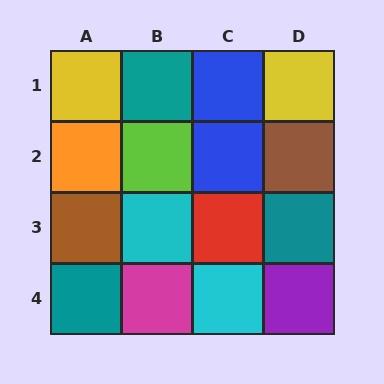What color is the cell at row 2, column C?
Blue.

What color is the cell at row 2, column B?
Lime.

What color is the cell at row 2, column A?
Orange.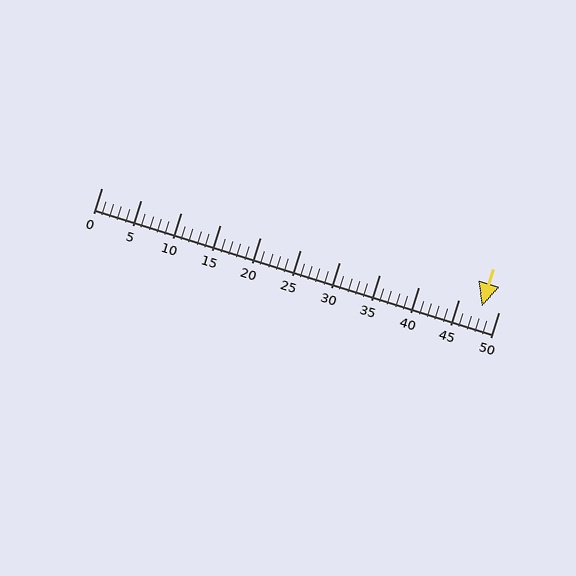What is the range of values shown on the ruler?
The ruler shows values from 0 to 50.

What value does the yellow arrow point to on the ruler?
The yellow arrow points to approximately 48.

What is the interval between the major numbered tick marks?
The major tick marks are spaced 5 units apart.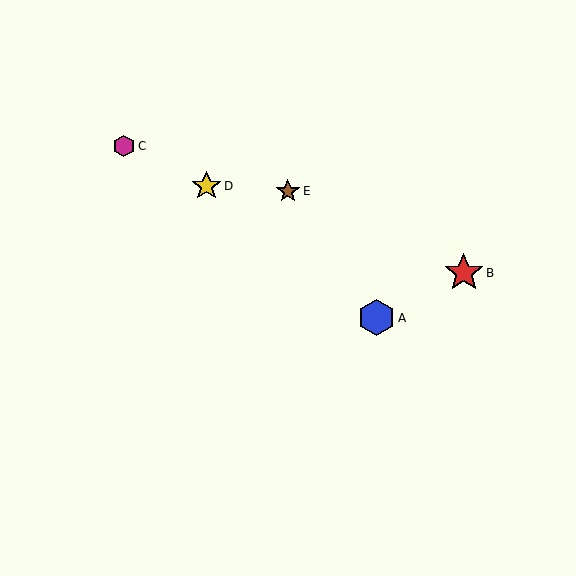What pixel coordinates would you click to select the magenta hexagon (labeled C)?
Click at (124, 146) to select the magenta hexagon C.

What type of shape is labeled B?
Shape B is a red star.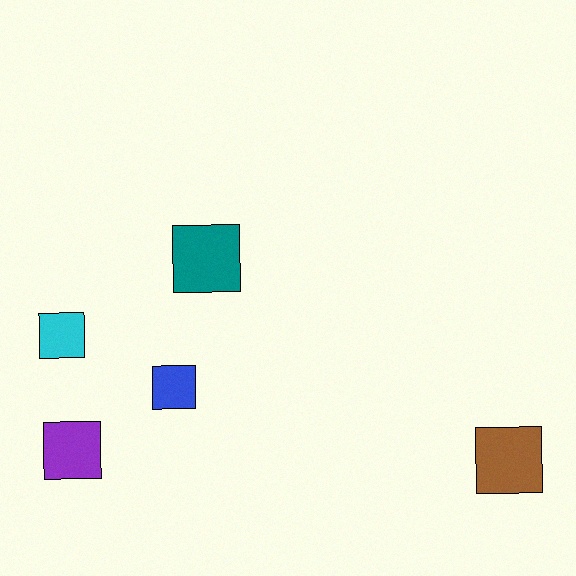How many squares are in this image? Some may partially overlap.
There are 5 squares.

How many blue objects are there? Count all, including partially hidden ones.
There is 1 blue object.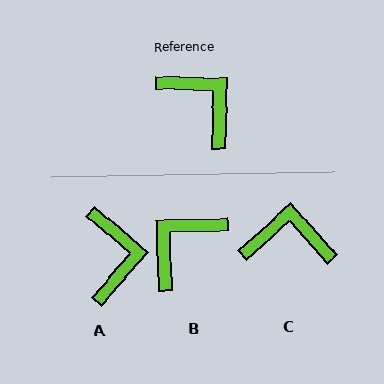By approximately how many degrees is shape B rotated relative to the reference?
Approximately 93 degrees counter-clockwise.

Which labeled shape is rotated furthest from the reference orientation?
B, about 93 degrees away.